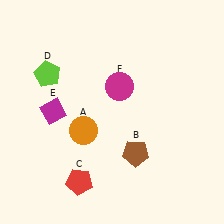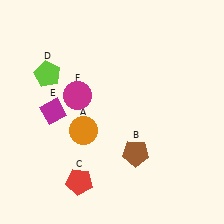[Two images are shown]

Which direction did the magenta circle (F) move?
The magenta circle (F) moved left.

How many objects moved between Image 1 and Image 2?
1 object moved between the two images.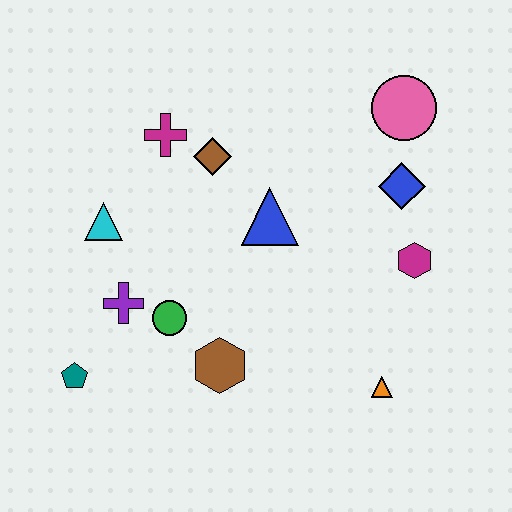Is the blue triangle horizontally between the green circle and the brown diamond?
No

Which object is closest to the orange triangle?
The magenta hexagon is closest to the orange triangle.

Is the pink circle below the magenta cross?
No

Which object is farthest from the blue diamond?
The teal pentagon is farthest from the blue diamond.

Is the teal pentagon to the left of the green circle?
Yes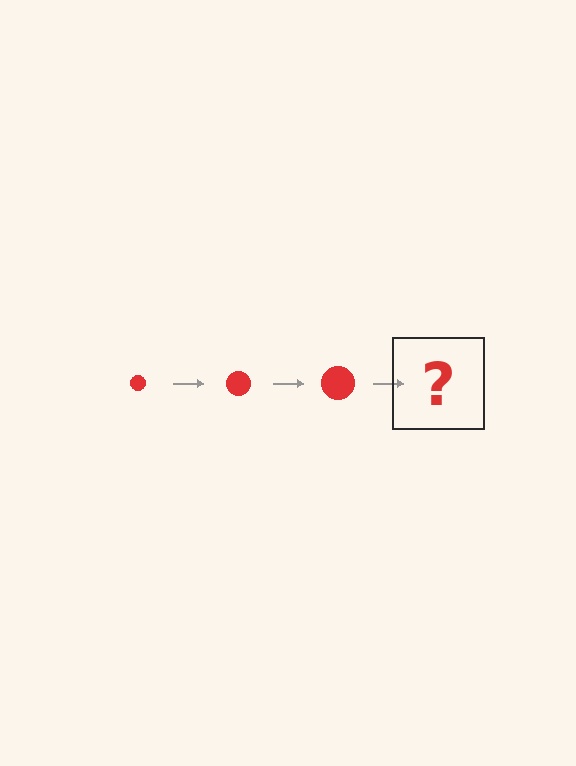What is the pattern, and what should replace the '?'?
The pattern is that the circle gets progressively larger each step. The '?' should be a red circle, larger than the previous one.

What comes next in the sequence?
The next element should be a red circle, larger than the previous one.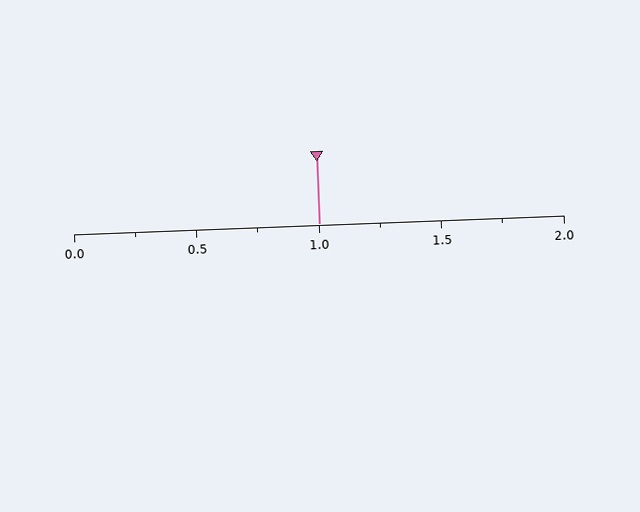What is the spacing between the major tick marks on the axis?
The major ticks are spaced 0.5 apart.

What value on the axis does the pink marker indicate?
The marker indicates approximately 1.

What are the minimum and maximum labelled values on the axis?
The axis runs from 0.0 to 2.0.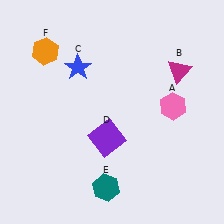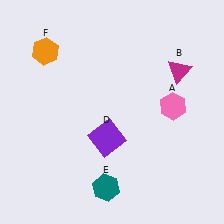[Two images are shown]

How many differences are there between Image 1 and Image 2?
There is 1 difference between the two images.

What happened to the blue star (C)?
The blue star (C) was removed in Image 2. It was in the top-left area of Image 1.